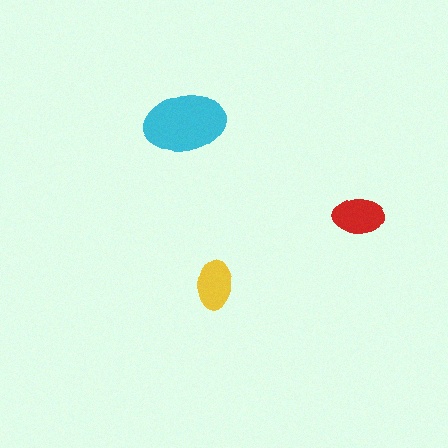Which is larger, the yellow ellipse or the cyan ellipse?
The cyan one.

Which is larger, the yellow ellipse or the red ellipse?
The red one.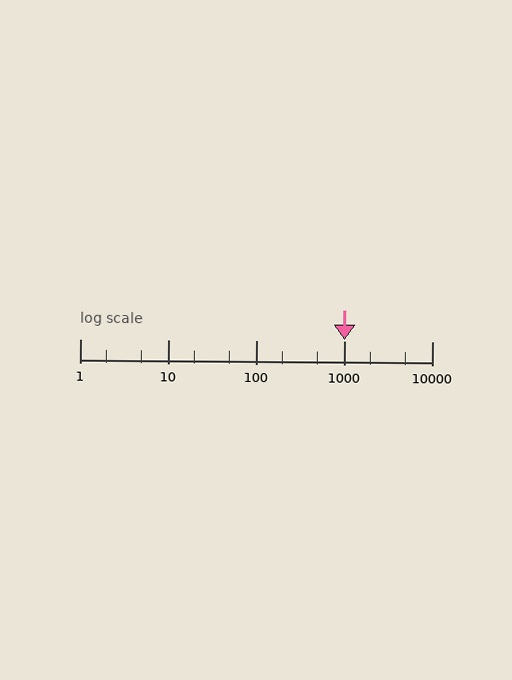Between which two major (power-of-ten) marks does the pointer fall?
The pointer is between 1000 and 10000.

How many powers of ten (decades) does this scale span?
The scale spans 4 decades, from 1 to 10000.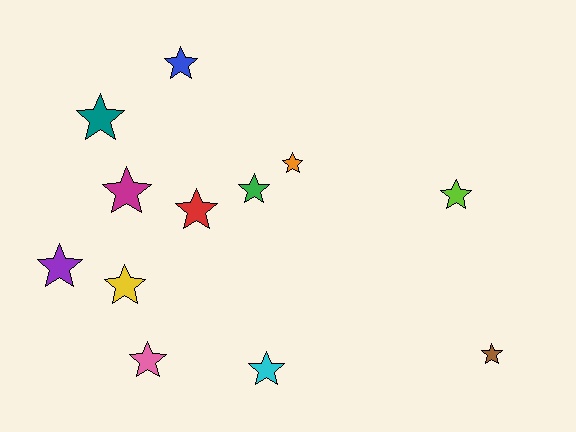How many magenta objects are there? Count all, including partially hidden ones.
There is 1 magenta object.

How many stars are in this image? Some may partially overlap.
There are 12 stars.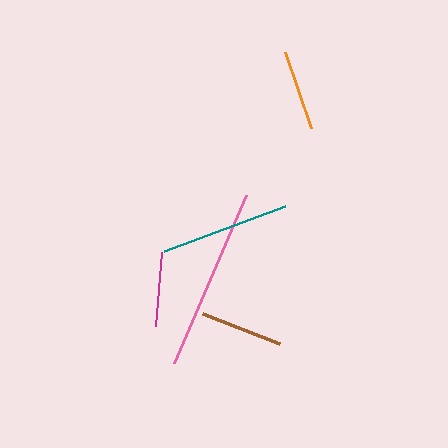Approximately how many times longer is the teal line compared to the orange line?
The teal line is approximately 1.6 times the length of the orange line.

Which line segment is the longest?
The pink line is the longest at approximately 183 pixels.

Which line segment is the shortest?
The magenta line is the shortest at approximately 74 pixels.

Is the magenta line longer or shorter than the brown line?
The brown line is longer than the magenta line.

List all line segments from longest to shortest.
From longest to shortest: pink, teal, brown, orange, magenta.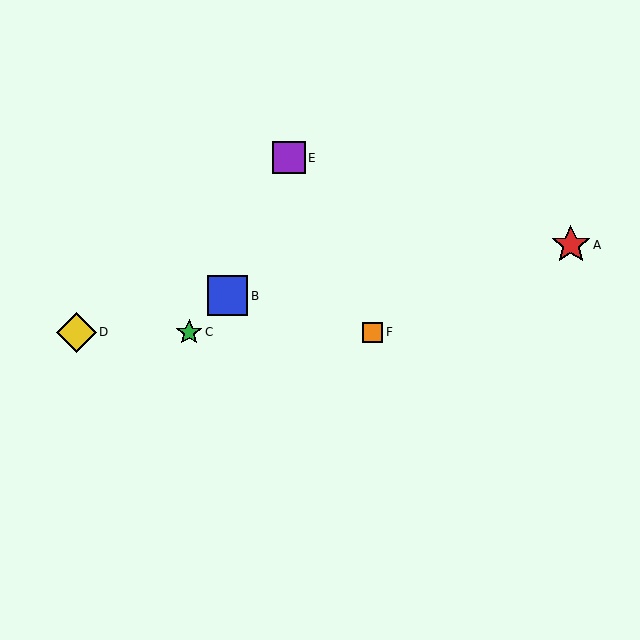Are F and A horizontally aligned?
No, F is at y≈332 and A is at y≈245.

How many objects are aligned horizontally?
3 objects (C, D, F) are aligned horizontally.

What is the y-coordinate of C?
Object C is at y≈332.